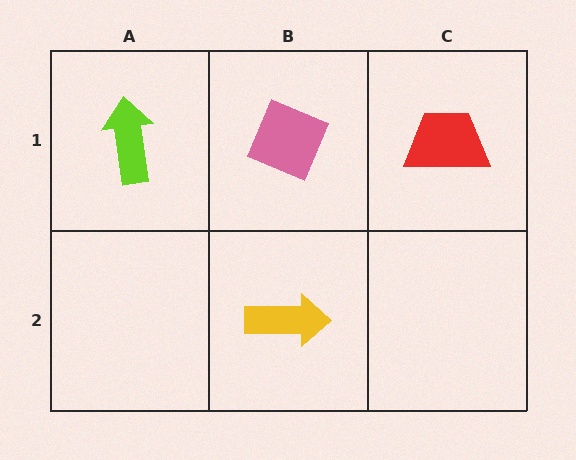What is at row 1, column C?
A red trapezoid.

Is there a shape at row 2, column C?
No, that cell is empty.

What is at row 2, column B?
A yellow arrow.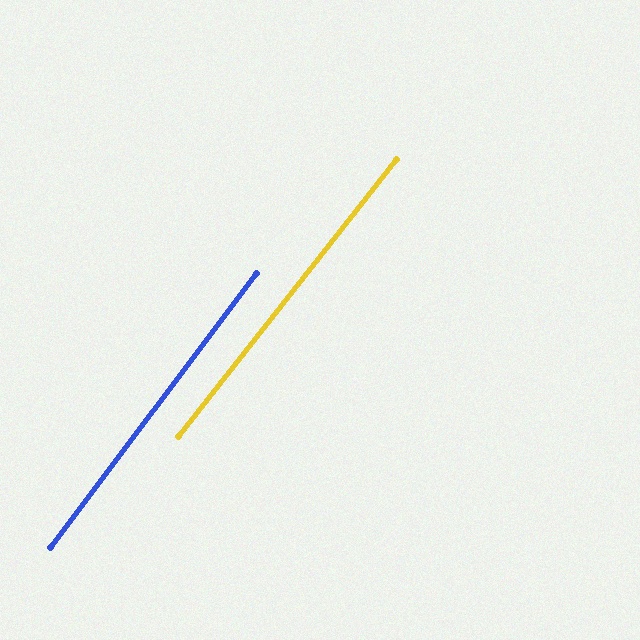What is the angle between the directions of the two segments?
Approximately 1 degree.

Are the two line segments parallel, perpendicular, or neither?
Parallel — their directions differ by only 1.2°.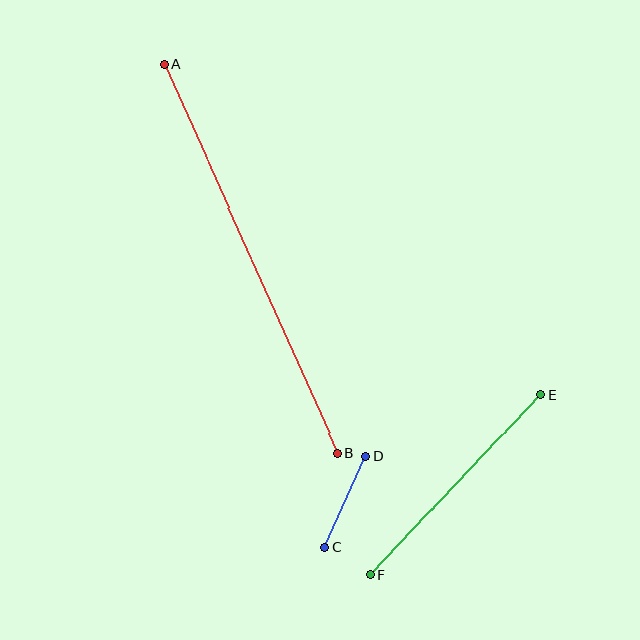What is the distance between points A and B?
The distance is approximately 426 pixels.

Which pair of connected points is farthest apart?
Points A and B are farthest apart.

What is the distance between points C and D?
The distance is approximately 100 pixels.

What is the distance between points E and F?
The distance is approximately 248 pixels.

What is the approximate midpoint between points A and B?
The midpoint is at approximately (251, 259) pixels.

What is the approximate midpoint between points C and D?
The midpoint is at approximately (346, 502) pixels.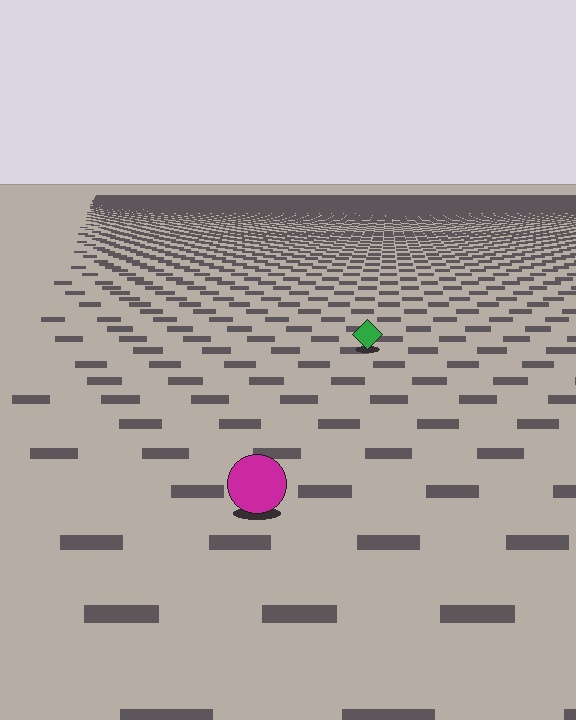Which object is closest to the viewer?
The magenta circle is closest. The texture marks near it are larger and more spread out.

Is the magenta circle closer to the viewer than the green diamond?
Yes. The magenta circle is closer — you can tell from the texture gradient: the ground texture is coarser near it.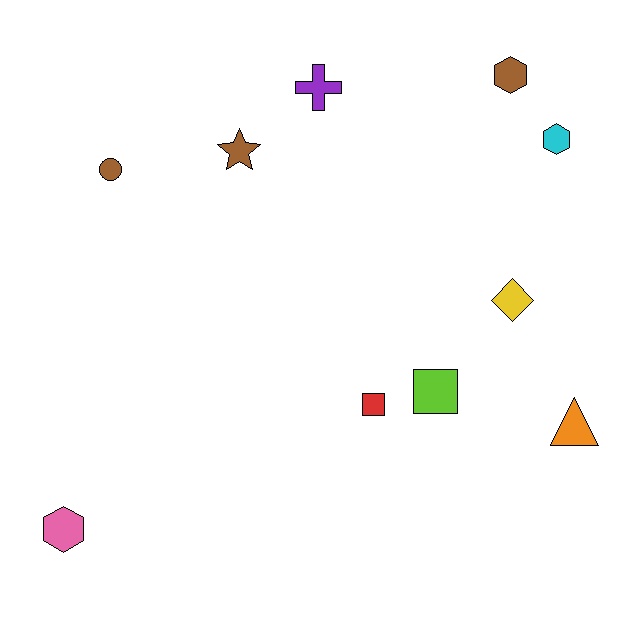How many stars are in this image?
There is 1 star.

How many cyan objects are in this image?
There is 1 cyan object.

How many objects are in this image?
There are 10 objects.